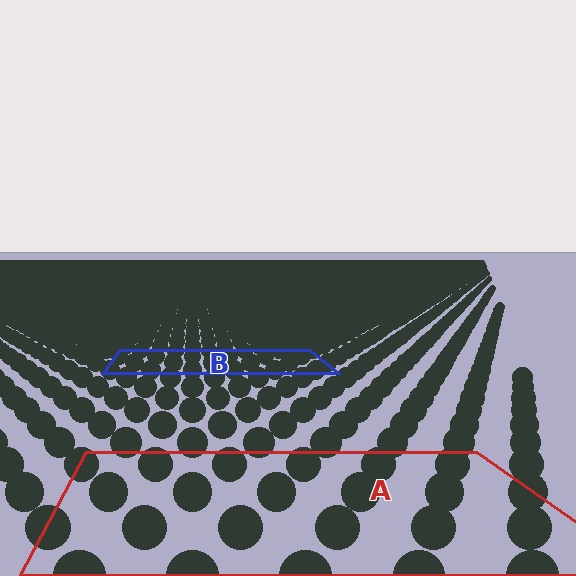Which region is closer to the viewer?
Region A is closer. The texture elements there are larger and more spread out.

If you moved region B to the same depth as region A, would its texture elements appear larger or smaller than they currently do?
They would appear larger. At a closer depth, the same texture elements are projected at a bigger on-screen size.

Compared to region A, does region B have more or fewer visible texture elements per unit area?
Region B has more texture elements per unit area — they are packed more densely because it is farther away.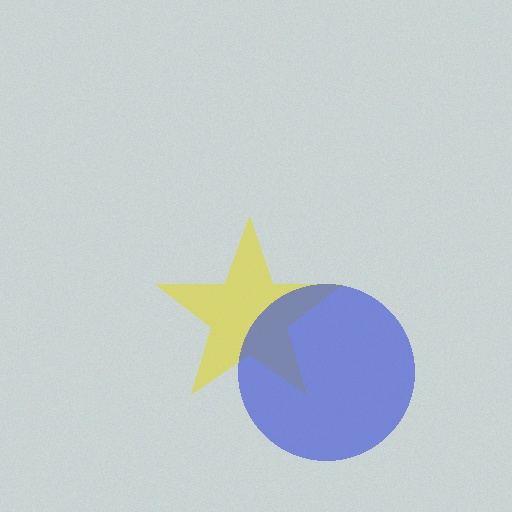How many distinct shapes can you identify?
There are 2 distinct shapes: a yellow star, a blue circle.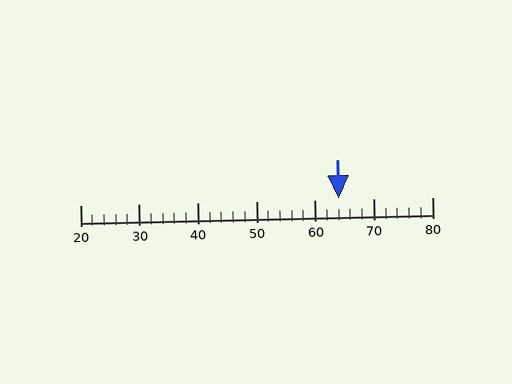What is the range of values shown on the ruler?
The ruler shows values from 20 to 80.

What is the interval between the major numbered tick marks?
The major tick marks are spaced 10 units apart.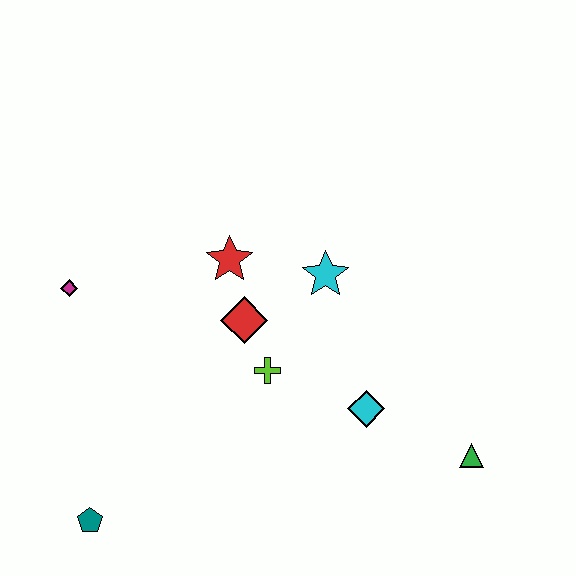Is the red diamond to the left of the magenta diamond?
No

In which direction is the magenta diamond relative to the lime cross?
The magenta diamond is to the left of the lime cross.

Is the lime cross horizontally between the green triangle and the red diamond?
Yes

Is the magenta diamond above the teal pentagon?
Yes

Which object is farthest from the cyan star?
The teal pentagon is farthest from the cyan star.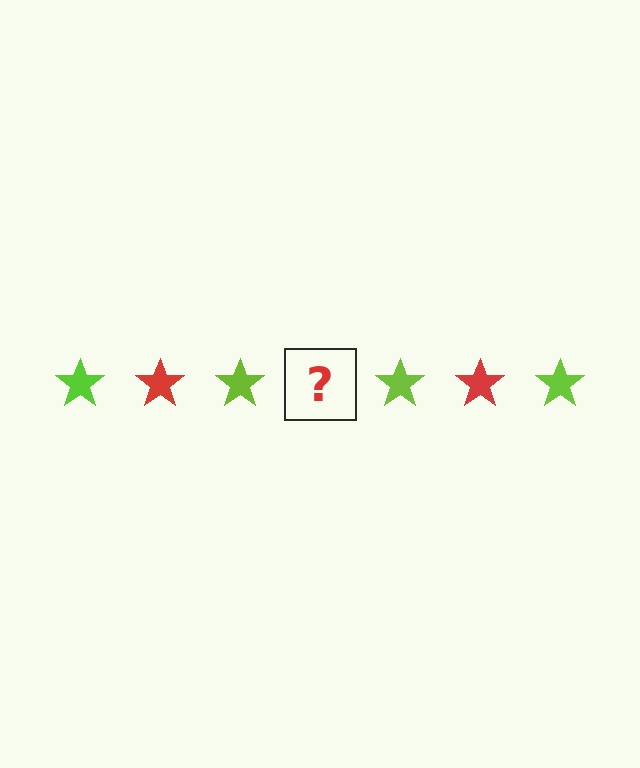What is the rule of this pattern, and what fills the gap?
The rule is that the pattern cycles through lime, red stars. The gap should be filled with a red star.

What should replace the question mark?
The question mark should be replaced with a red star.